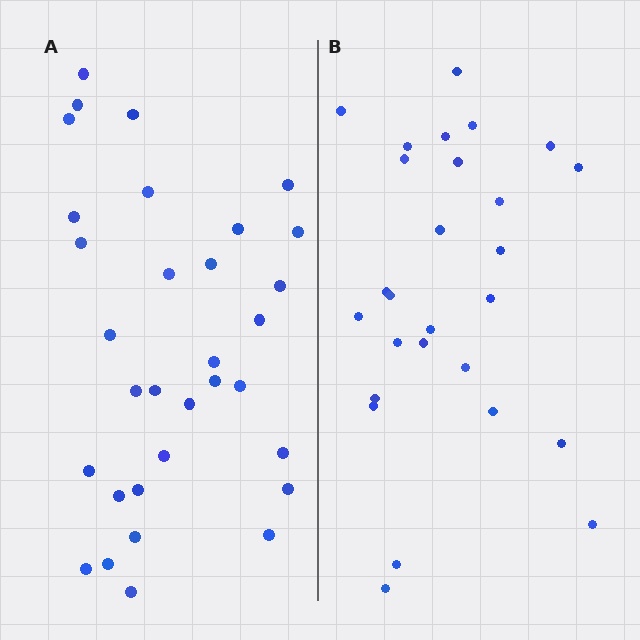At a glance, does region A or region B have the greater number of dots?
Region A (the left region) has more dots.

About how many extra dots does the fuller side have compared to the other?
Region A has about 5 more dots than region B.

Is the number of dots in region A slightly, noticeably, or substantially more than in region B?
Region A has only slightly more — the two regions are fairly close. The ratio is roughly 1.2 to 1.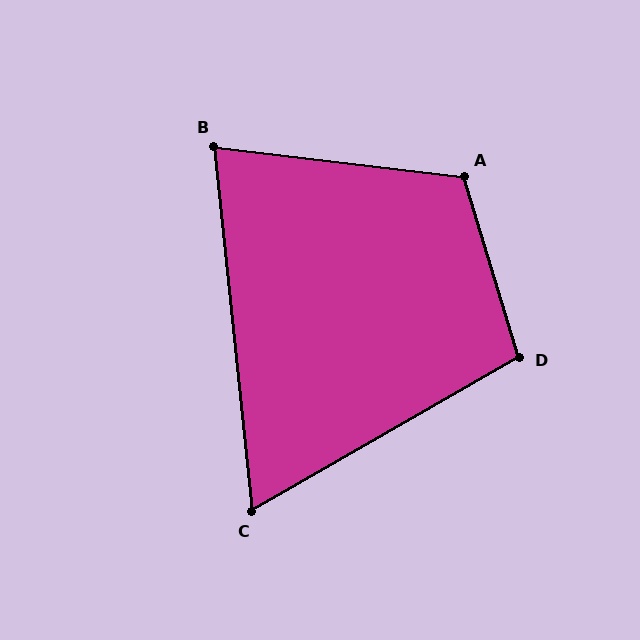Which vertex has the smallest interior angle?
C, at approximately 66 degrees.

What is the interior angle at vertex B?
Approximately 77 degrees (acute).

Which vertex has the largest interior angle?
A, at approximately 114 degrees.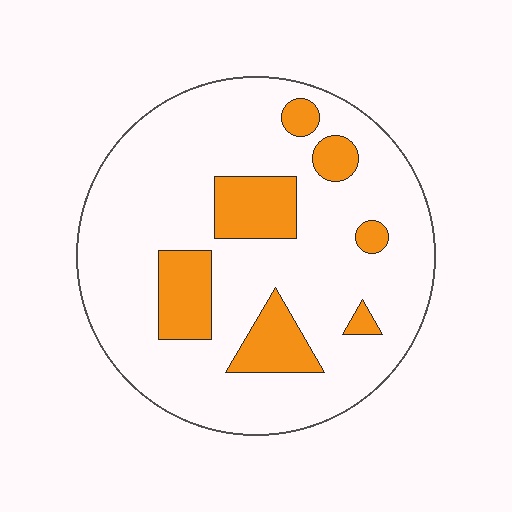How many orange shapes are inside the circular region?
7.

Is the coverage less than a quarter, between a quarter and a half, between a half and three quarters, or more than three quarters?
Less than a quarter.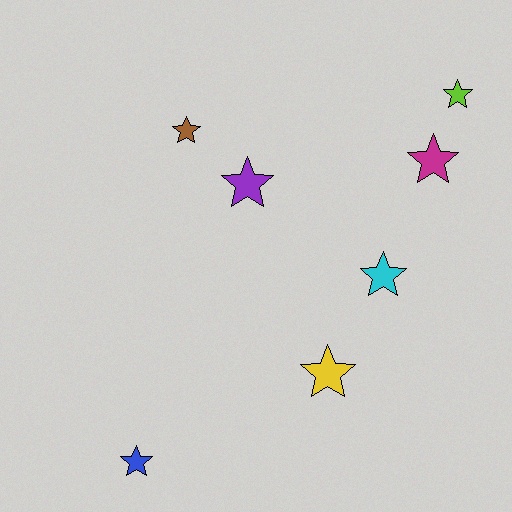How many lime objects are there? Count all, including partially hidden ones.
There is 1 lime object.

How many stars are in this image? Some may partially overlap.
There are 7 stars.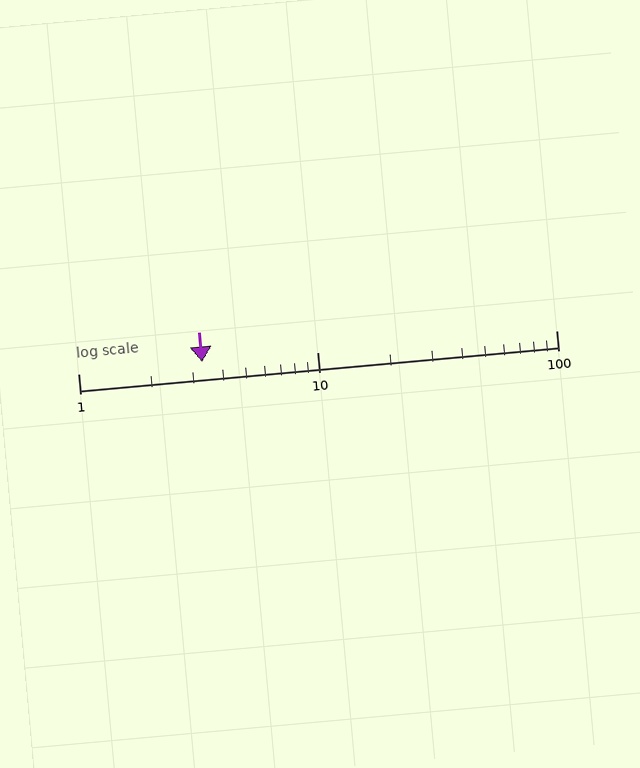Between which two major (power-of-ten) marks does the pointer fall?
The pointer is between 1 and 10.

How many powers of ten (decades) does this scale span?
The scale spans 2 decades, from 1 to 100.